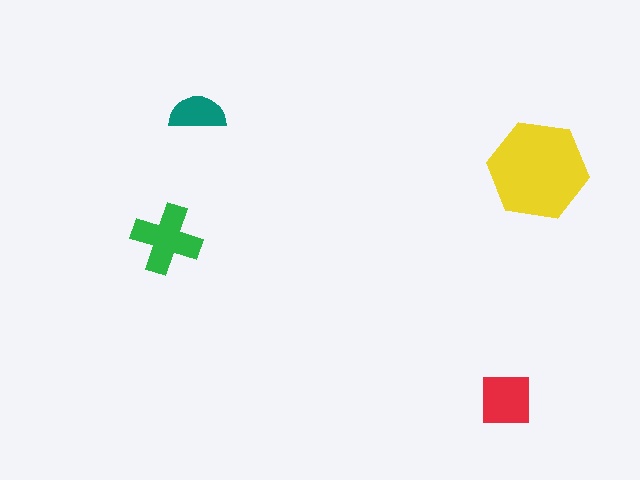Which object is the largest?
The yellow hexagon.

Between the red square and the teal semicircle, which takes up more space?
The red square.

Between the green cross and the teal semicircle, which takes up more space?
The green cross.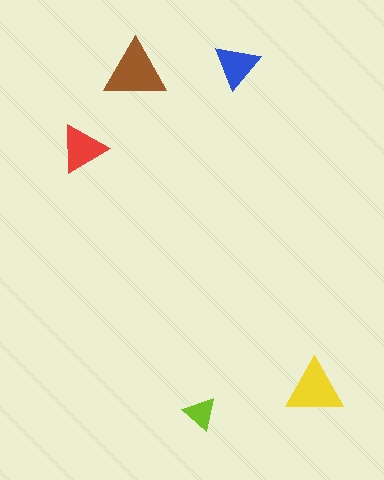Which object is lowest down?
The lime triangle is bottommost.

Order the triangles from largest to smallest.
the brown one, the yellow one, the red one, the blue one, the lime one.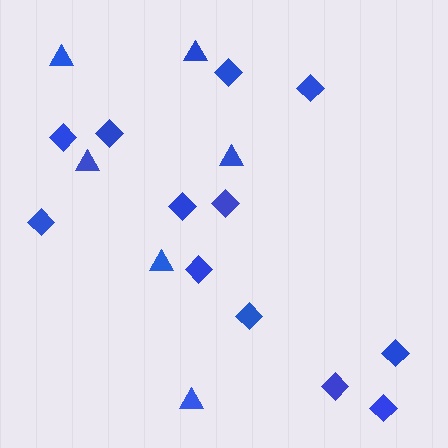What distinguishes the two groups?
There are 2 groups: one group of diamonds (12) and one group of triangles (6).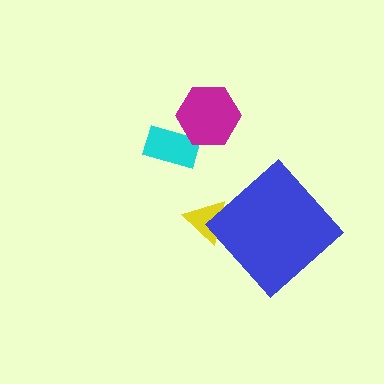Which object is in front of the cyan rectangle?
The magenta hexagon is in front of the cyan rectangle.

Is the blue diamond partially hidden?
No, no other shape covers it.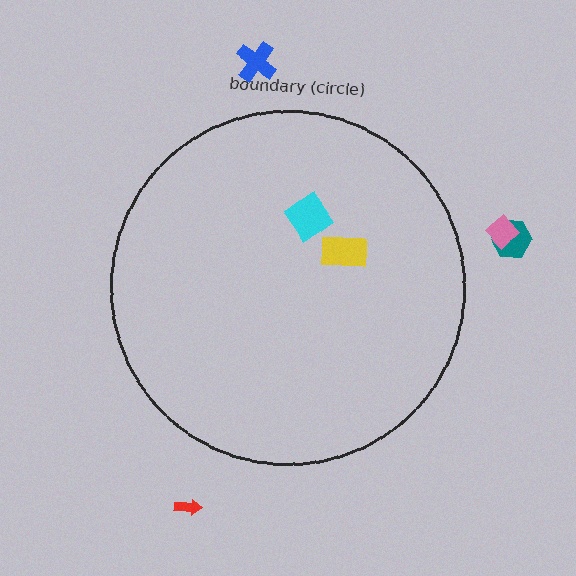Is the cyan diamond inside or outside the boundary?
Inside.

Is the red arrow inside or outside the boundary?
Outside.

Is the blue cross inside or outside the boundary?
Outside.